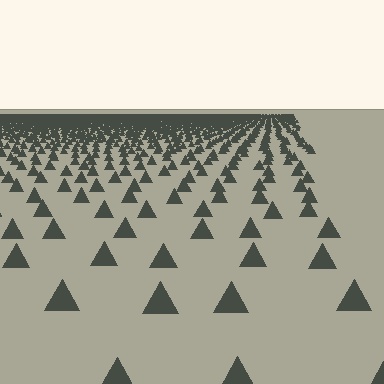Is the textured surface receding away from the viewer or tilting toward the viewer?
The surface is receding away from the viewer. Texture elements get smaller and denser toward the top.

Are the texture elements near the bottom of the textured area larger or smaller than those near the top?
Larger. Near the bottom, elements are closer to the viewer and appear at a bigger on-screen size.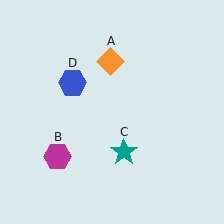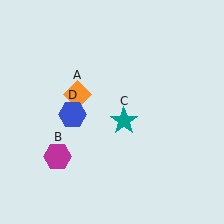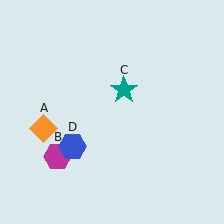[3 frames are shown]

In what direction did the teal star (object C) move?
The teal star (object C) moved up.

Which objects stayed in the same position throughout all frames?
Magenta hexagon (object B) remained stationary.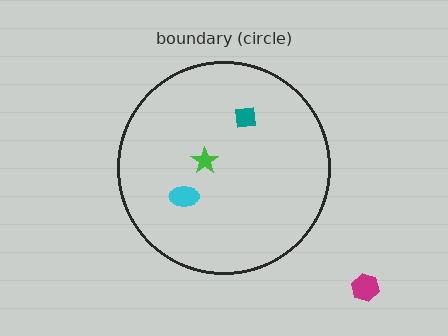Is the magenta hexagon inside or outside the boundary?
Outside.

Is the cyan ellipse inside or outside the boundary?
Inside.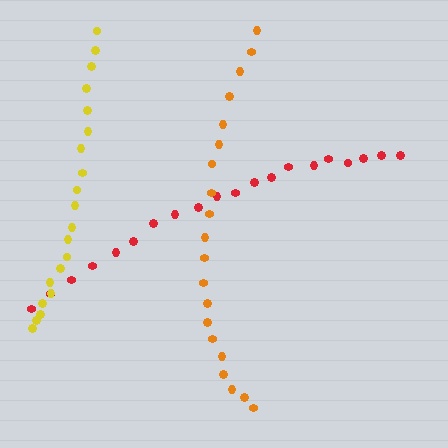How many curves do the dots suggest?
There are 3 distinct paths.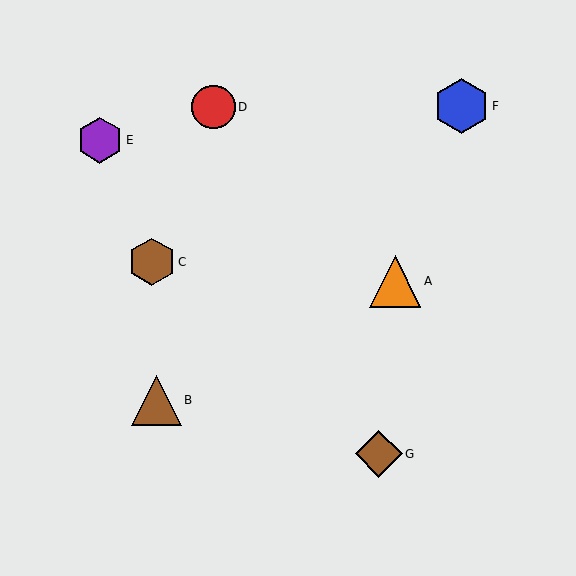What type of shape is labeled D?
Shape D is a red circle.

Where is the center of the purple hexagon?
The center of the purple hexagon is at (100, 140).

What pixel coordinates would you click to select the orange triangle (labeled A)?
Click at (395, 281) to select the orange triangle A.